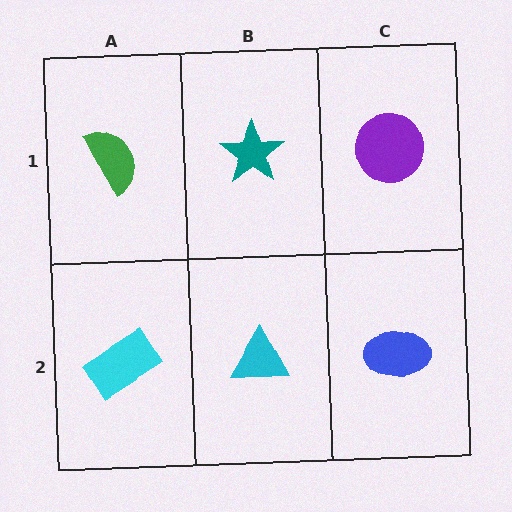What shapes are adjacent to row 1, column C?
A blue ellipse (row 2, column C), a teal star (row 1, column B).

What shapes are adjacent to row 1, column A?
A cyan rectangle (row 2, column A), a teal star (row 1, column B).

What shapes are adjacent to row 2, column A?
A green semicircle (row 1, column A), a cyan triangle (row 2, column B).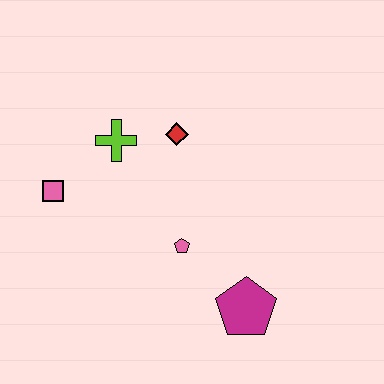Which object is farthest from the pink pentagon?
The pink square is farthest from the pink pentagon.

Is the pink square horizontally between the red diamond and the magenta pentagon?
No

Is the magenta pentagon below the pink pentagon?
Yes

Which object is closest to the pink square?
The lime cross is closest to the pink square.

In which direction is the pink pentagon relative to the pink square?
The pink pentagon is to the right of the pink square.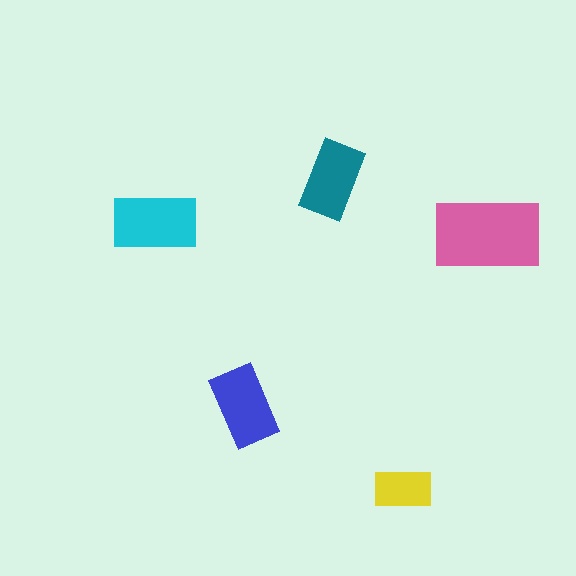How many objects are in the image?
There are 5 objects in the image.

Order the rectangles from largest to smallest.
the pink one, the cyan one, the blue one, the teal one, the yellow one.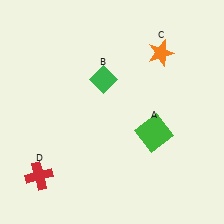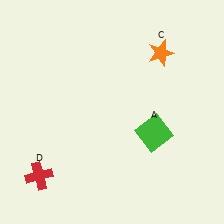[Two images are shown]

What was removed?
The green diamond (B) was removed in Image 2.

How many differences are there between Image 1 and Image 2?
There is 1 difference between the two images.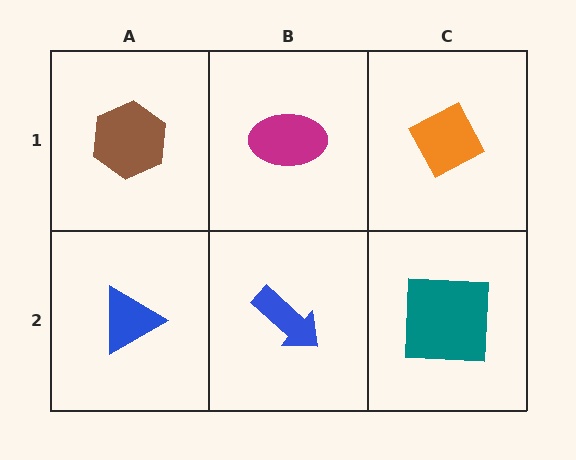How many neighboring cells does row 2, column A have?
2.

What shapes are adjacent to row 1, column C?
A teal square (row 2, column C), a magenta ellipse (row 1, column B).